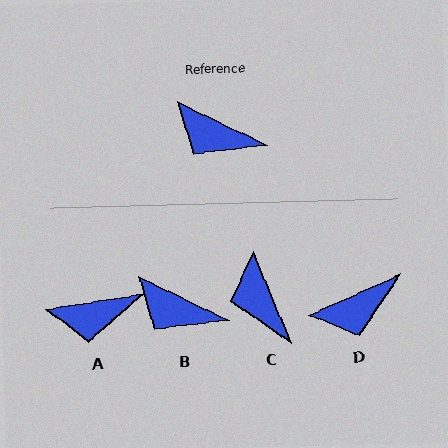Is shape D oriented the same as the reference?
No, it is off by about 50 degrees.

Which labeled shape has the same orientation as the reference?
B.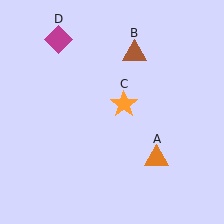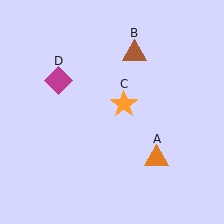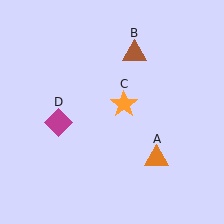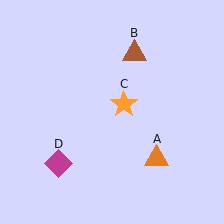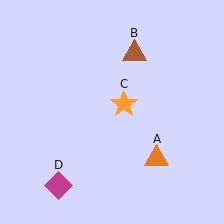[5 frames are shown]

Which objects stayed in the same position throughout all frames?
Orange triangle (object A) and brown triangle (object B) and orange star (object C) remained stationary.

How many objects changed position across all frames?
1 object changed position: magenta diamond (object D).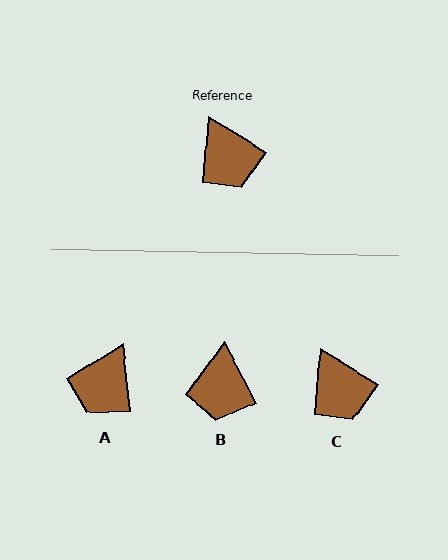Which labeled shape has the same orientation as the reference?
C.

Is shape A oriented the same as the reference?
No, it is off by about 52 degrees.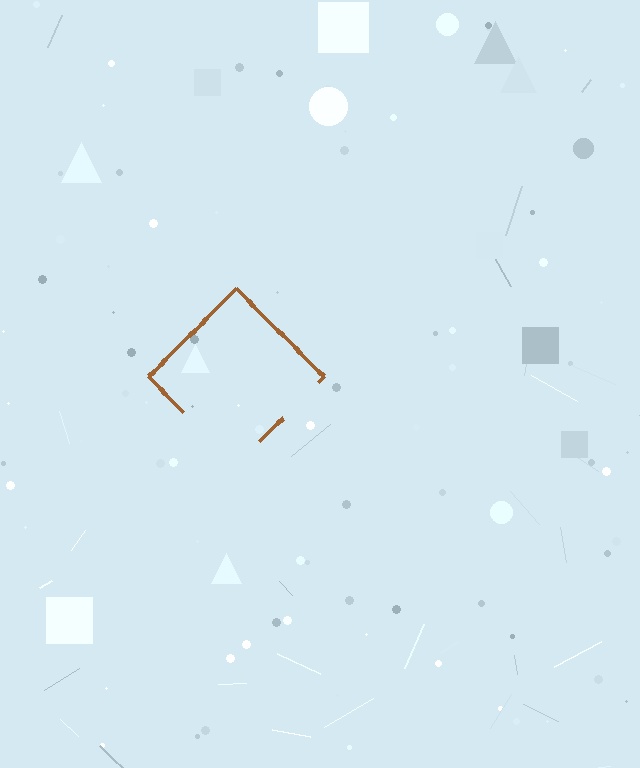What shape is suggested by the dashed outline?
The dashed outline suggests a diamond.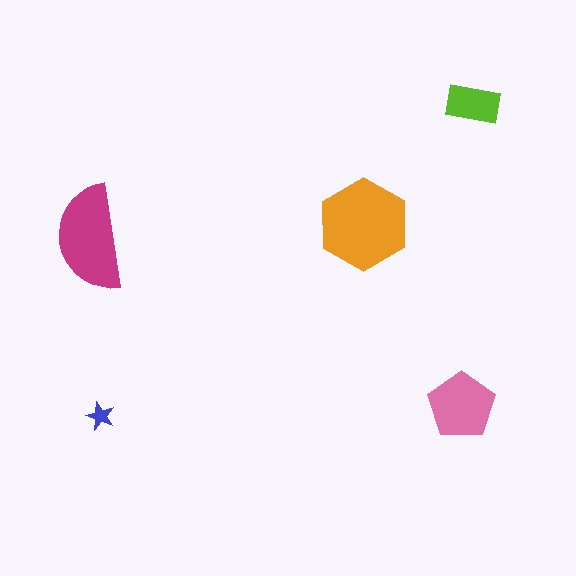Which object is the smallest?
The blue star.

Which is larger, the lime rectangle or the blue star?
The lime rectangle.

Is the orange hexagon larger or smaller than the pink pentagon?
Larger.